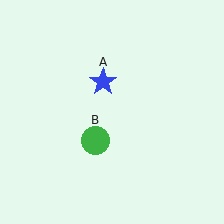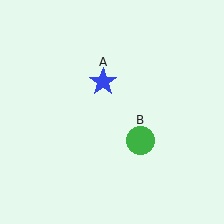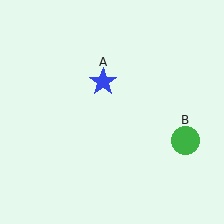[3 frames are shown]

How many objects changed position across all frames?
1 object changed position: green circle (object B).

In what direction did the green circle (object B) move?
The green circle (object B) moved right.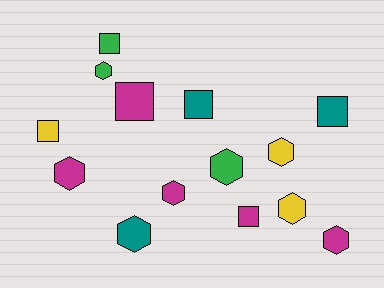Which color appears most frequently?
Magenta, with 5 objects.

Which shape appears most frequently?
Hexagon, with 8 objects.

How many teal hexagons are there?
There is 1 teal hexagon.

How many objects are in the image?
There are 14 objects.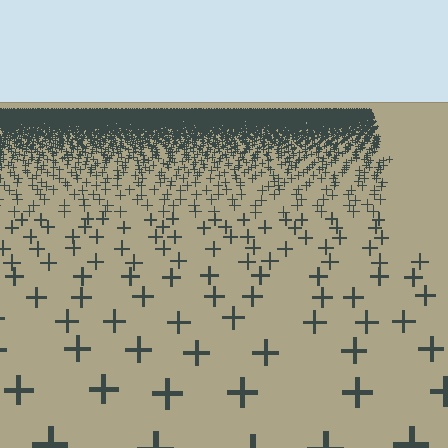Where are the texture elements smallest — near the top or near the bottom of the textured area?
Near the top.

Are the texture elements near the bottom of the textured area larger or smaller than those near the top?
Larger. Near the bottom, elements are closer to the viewer and appear at a bigger on-screen size.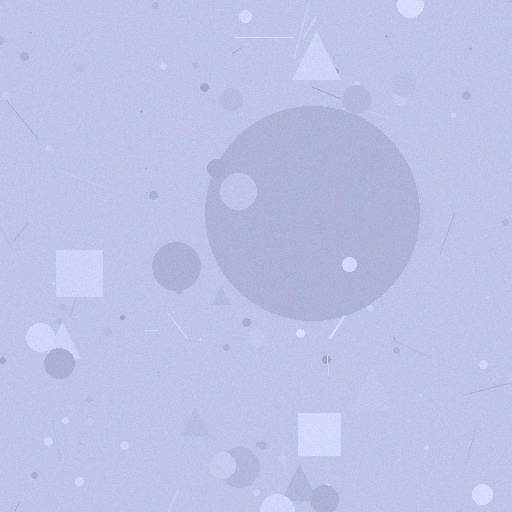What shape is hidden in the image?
A circle is hidden in the image.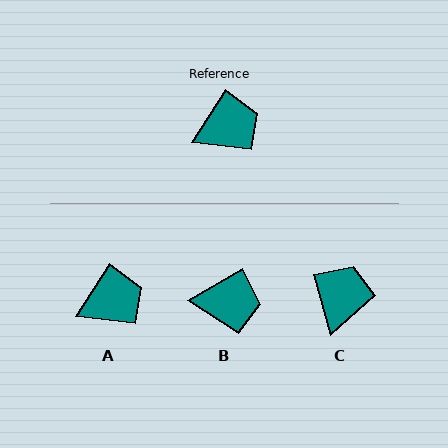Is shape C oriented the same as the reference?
No, it is off by about 48 degrees.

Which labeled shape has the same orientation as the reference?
A.